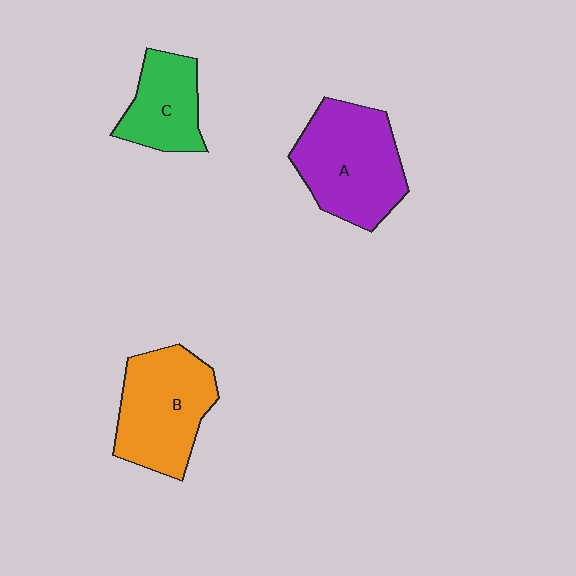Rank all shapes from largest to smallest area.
From largest to smallest: A (purple), B (orange), C (green).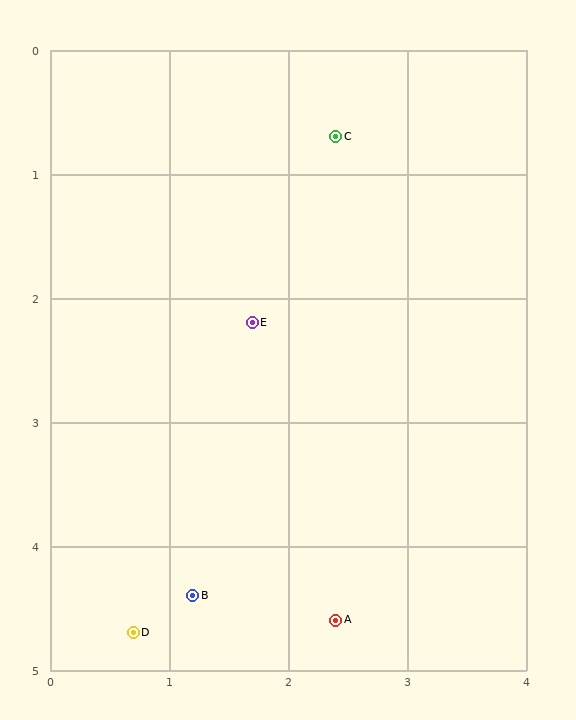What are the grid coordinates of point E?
Point E is at approximately (1.7, 2.2).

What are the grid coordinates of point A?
Point A is at approximately (2.4, 4.6).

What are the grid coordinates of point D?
Point D is at approximately (0.7, 4.7).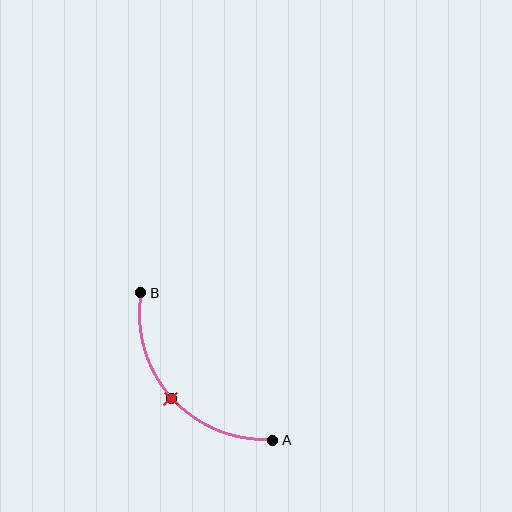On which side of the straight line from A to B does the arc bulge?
The arc bulges below and to the left of the straight line connecting A and B.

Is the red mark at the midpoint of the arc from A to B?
Yes. The red mark lies on the arc at equal arc-length from both A and B — it is the arc midpoint.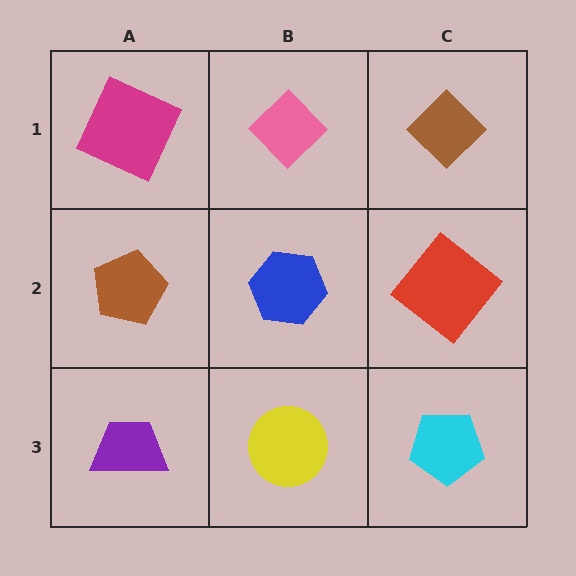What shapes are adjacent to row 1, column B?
A blue hexagon (row 2, column B), a magenta square (row 1, column A), a brown diamond (row 1, column C).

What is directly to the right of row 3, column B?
A cyan pentagon.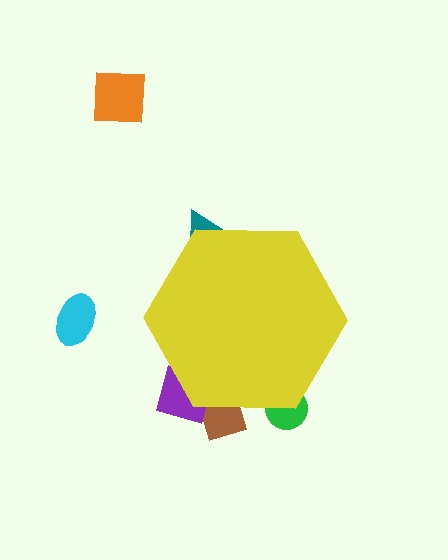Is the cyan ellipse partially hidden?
No, the cyan ellipse is fully visible.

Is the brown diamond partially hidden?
Yes, the brown diamond is partially hidden behind the yellow hexagon.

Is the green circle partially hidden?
Yes, the green circle is partially hidden behind the yellow hexagon.